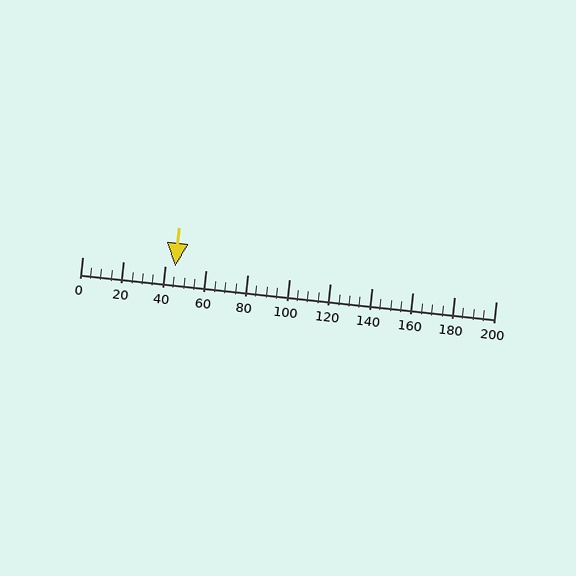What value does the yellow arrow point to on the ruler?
The yellow arrow points to approximately 45.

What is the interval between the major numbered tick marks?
The major tick marks are spaced 20 units apart.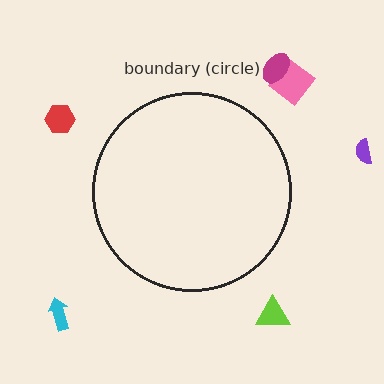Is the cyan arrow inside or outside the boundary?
Outside.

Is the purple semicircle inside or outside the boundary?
Outside.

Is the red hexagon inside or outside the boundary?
Outside.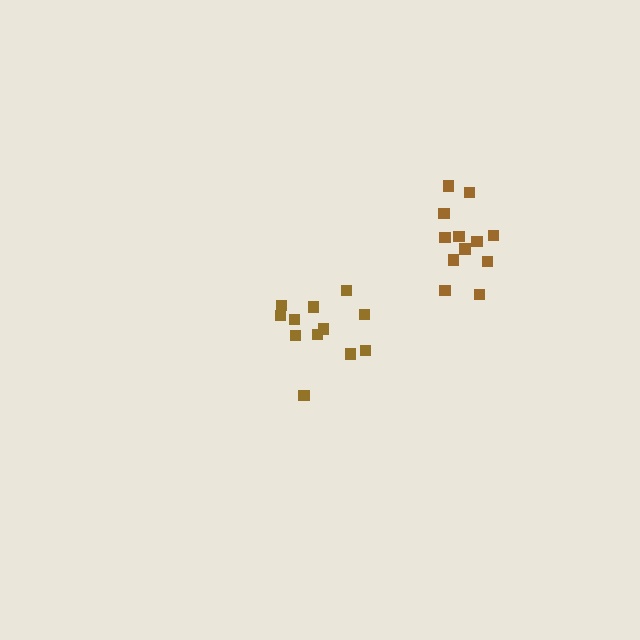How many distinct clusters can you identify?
There are 2 distinct clusters.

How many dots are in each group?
Group 1: 12 dots, Group 2: 12 dots (24 total).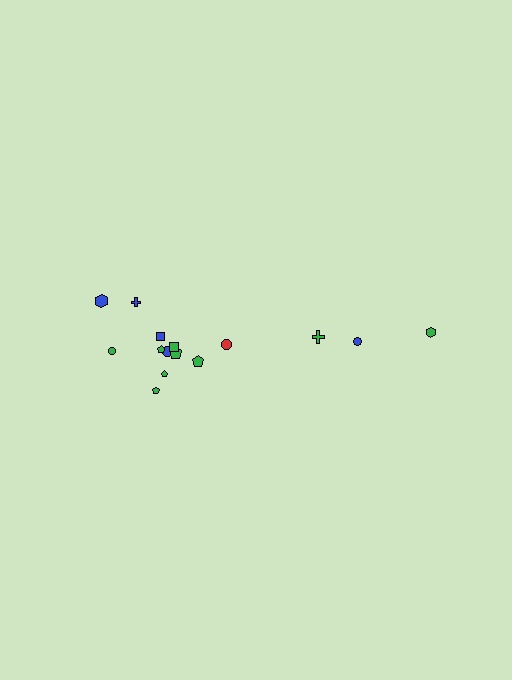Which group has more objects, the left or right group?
The left group.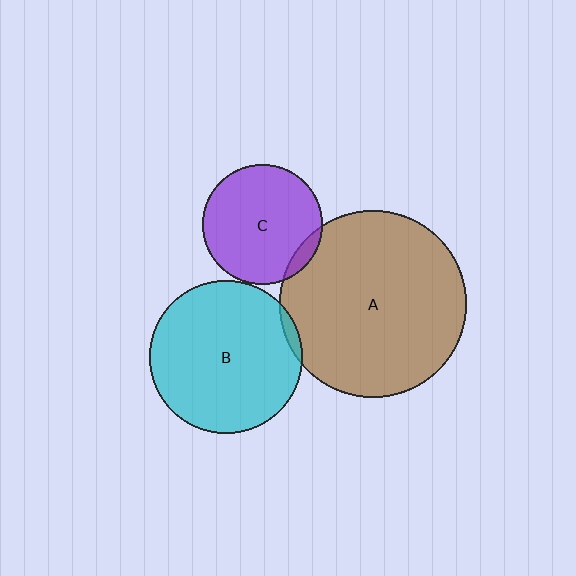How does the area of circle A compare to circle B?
Approximately 1.5 times.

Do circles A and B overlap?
Yes.